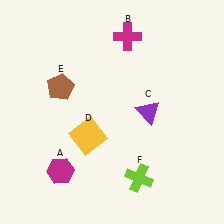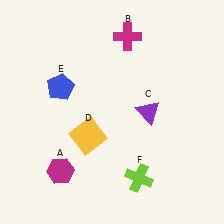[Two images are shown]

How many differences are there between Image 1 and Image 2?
There is 1 difference between the two images.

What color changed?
The pentagon (E) changed from brown in Image 1 to blue in Image 2.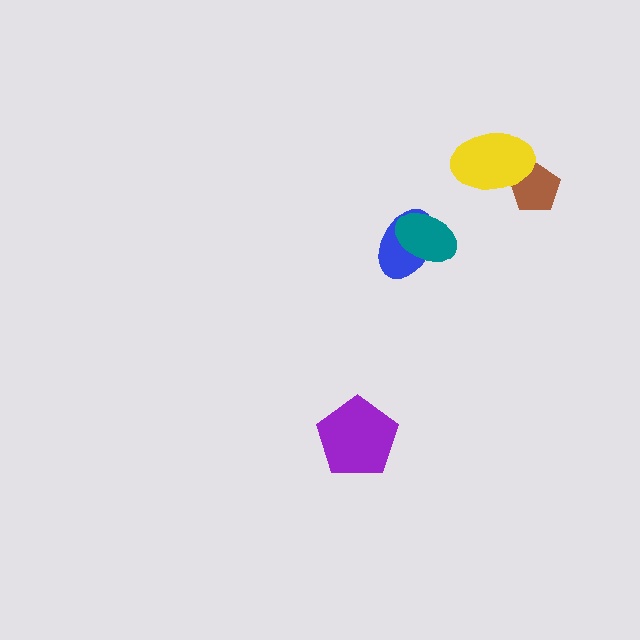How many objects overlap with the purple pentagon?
0 objects overlap with the purple pentagon.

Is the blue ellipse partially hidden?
Yes, it is partially covered by another shape.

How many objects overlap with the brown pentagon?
1 object overlaps with the brown pentagon.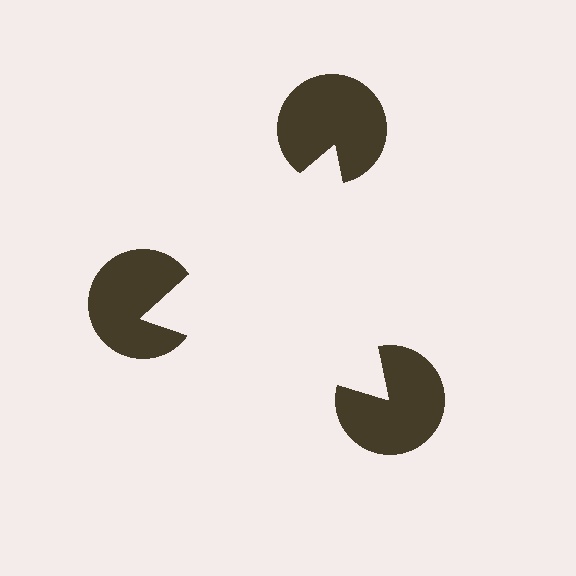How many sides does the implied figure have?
3 sides.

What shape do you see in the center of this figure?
An illusory triangle — its edges are inferred from the aligned wedge cuts in the pac-man discs, not physically drawn.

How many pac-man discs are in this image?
There are 3 — one at each vertex of the illusory triangle.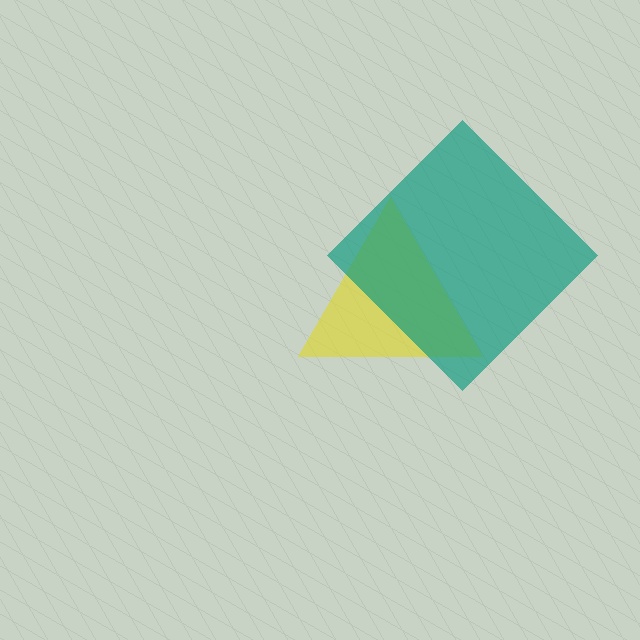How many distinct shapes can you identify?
There are 2 distinct shapes: a yellow triangle, a teal diamond.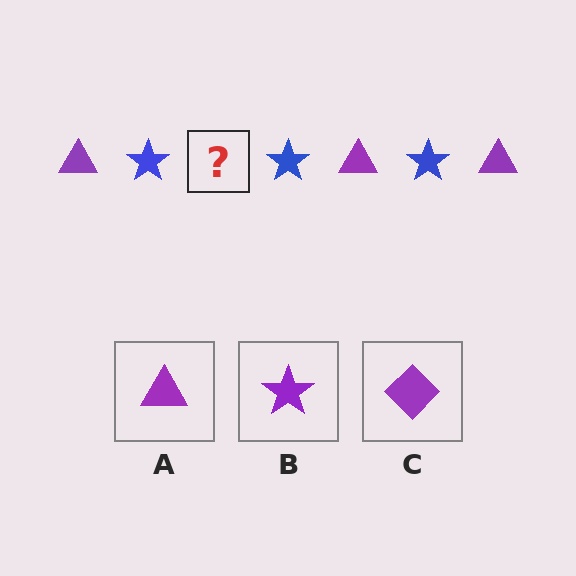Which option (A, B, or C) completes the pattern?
A.